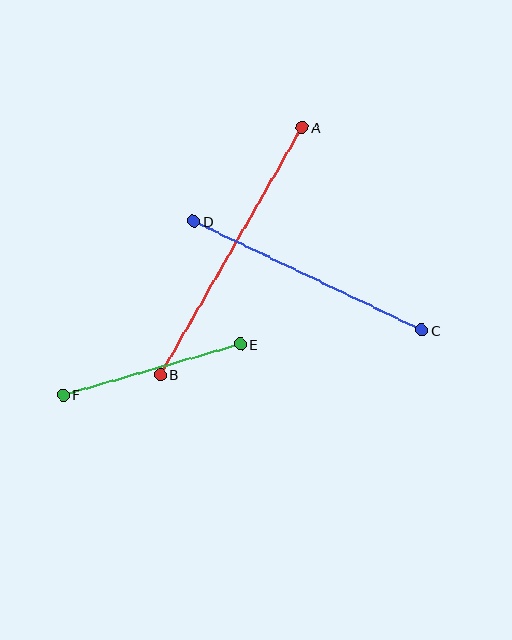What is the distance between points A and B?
The distance is approximately 285 pixels.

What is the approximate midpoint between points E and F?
The midpoint is at approximately (152, 369) pixels.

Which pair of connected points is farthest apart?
Points A and B are farthest apart.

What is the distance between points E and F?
The distance is approximately 184 pixels.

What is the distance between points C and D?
The distance is approximately 252 pixels.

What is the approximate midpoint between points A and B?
The midpoint is at approximately (231, 251) pixels.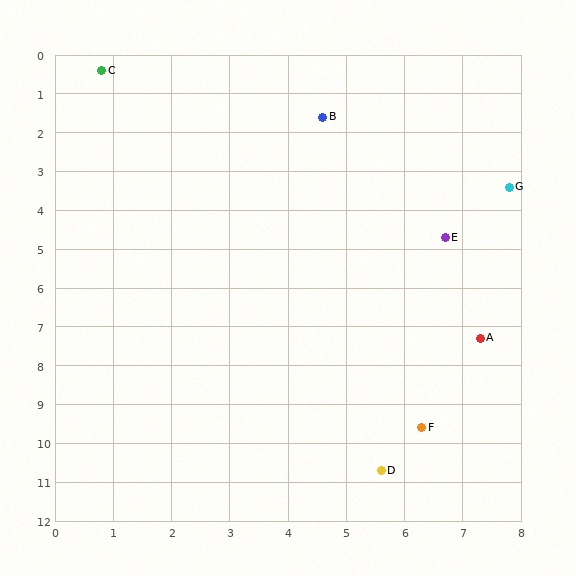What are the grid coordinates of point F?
Point F is at approximately (6.3, 9.6).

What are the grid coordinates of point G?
Point G is at approximately (7.8, 3.4).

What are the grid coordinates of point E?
Point E is at approximately (6.7, 4.7).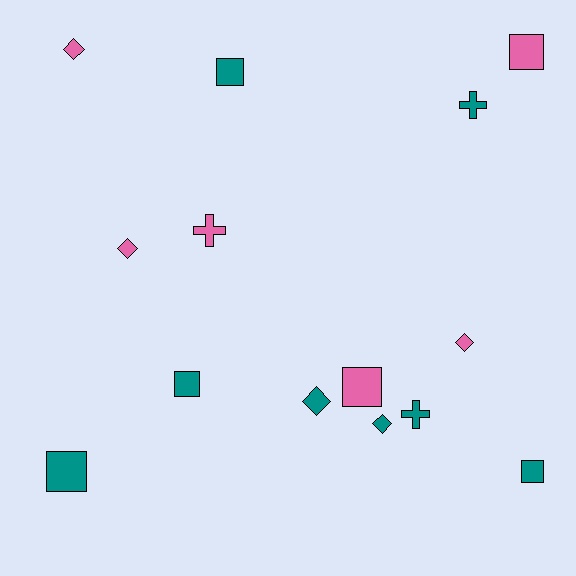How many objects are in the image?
There are 14 objects.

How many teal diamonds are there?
There are 2 teal diamonds.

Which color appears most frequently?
Teal, with 8 objects.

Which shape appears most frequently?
Square, with 6 objects.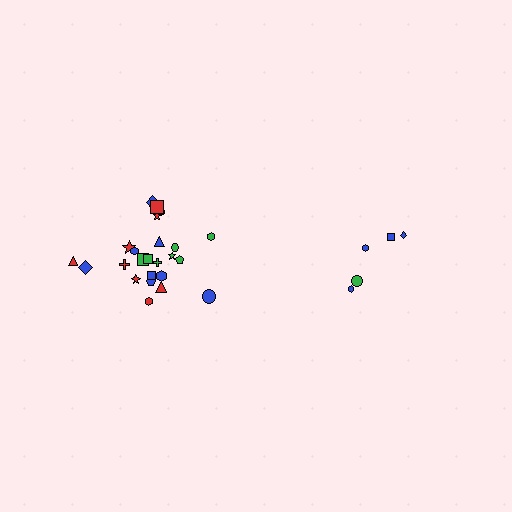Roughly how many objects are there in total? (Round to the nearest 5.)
Roughly 30 objects in total.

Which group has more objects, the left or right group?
The left group.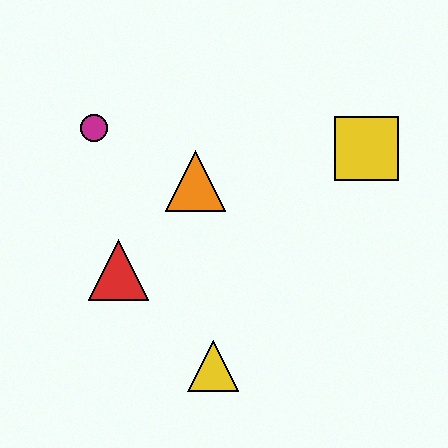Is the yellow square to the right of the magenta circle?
Yes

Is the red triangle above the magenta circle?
No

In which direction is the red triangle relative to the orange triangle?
The red triangle is below the orange triangle.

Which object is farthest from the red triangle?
The yellow square is farthest from the red triangle.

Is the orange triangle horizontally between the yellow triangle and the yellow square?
No